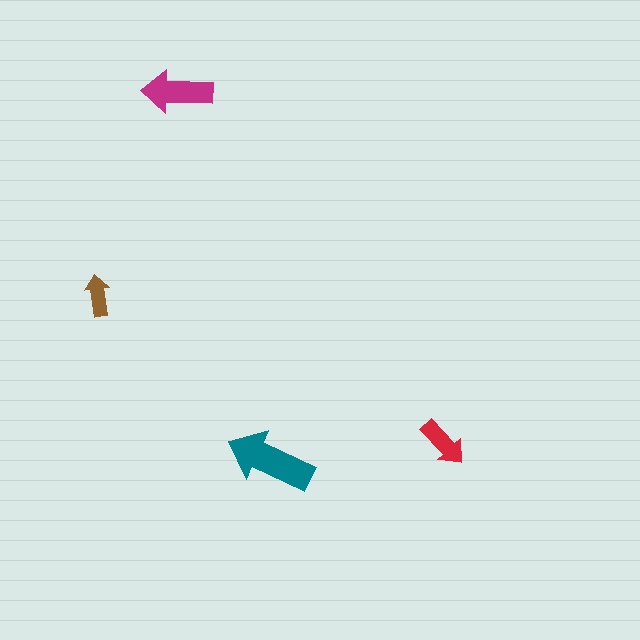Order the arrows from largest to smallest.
the teal one, the magenta one, the red one, the brown one.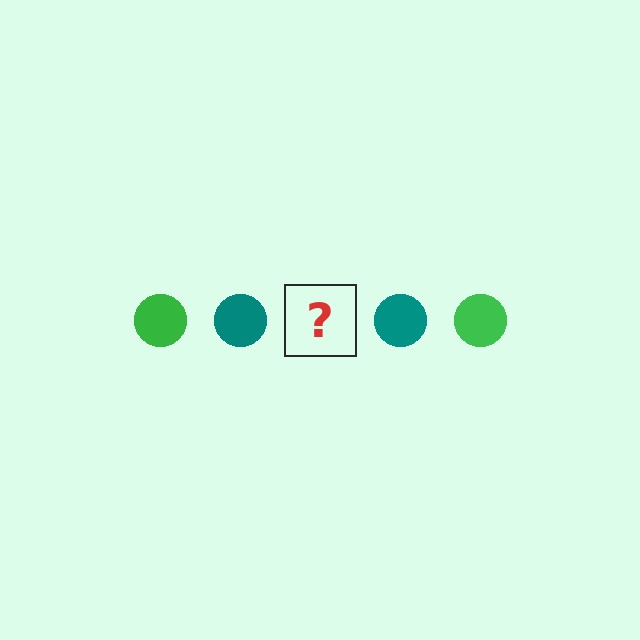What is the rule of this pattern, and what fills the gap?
The rule is that the pattern cycles through green, teal circles. The gap should be filled with a green circle.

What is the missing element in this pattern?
The missing element is a green circle.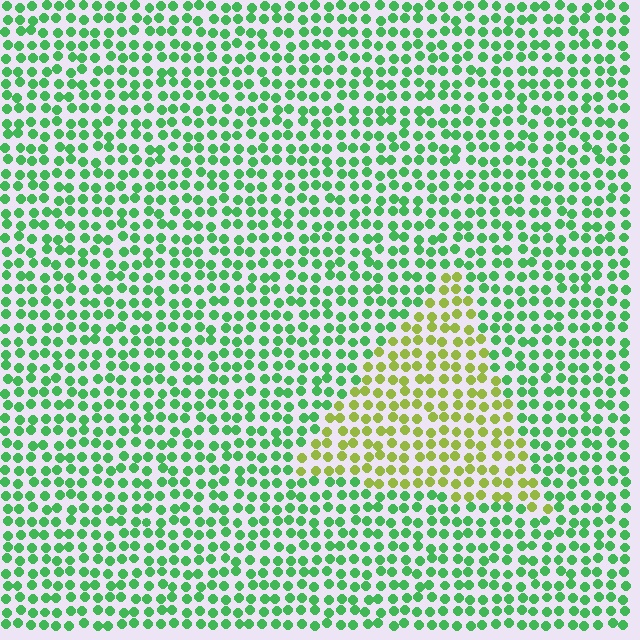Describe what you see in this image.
The image is filled with small green elements in a uniform arrangement. A triangle-shaped region is visible where the elements are tinted to a slightly different hue, forming a subtle color boundary.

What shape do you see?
I see a triangle.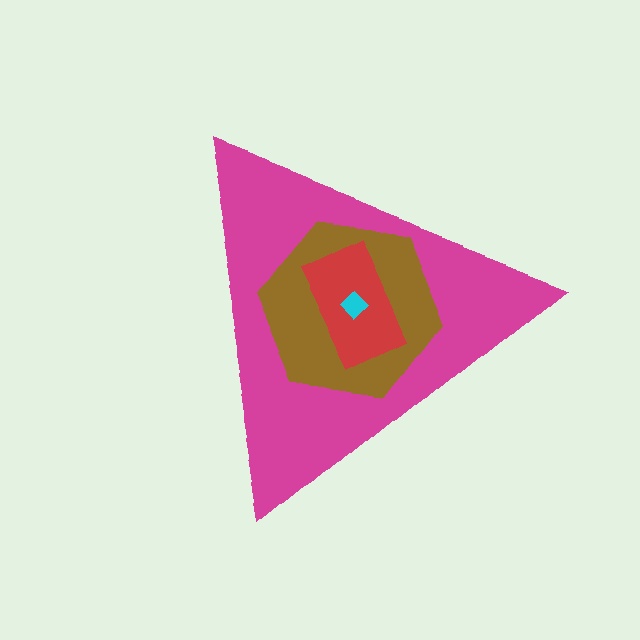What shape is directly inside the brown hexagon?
The red rectangle.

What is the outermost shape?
The magenta triangle.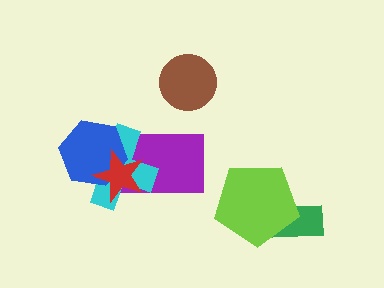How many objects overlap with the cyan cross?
3 objects overlap with the cyan cross.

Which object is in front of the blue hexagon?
The red star is in front of the blue hexagon.